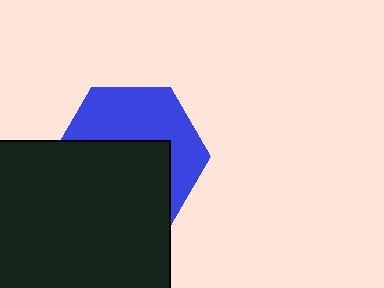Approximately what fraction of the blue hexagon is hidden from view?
Roughly 54% of the blue hexagon is hidden behind the black square.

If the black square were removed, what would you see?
You would see the complete blue hexagon.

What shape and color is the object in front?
The object in front is a black square.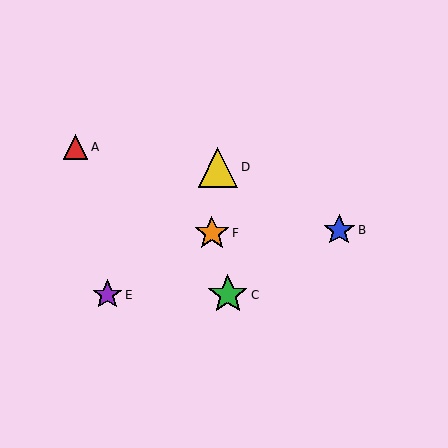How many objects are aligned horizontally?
2 objects (C, E) are aligned horizontally.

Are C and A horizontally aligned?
No, C is at y≈295 and A is at y≈147.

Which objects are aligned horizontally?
Objects C, E are aligned horizontally.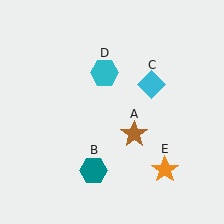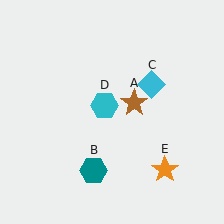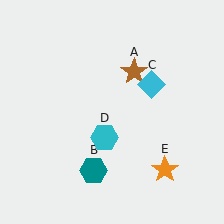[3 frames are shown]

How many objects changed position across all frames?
2 objects changed position: brown star (object A), cyan hexagon (object D).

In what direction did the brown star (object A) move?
The brown star (object A) moved up.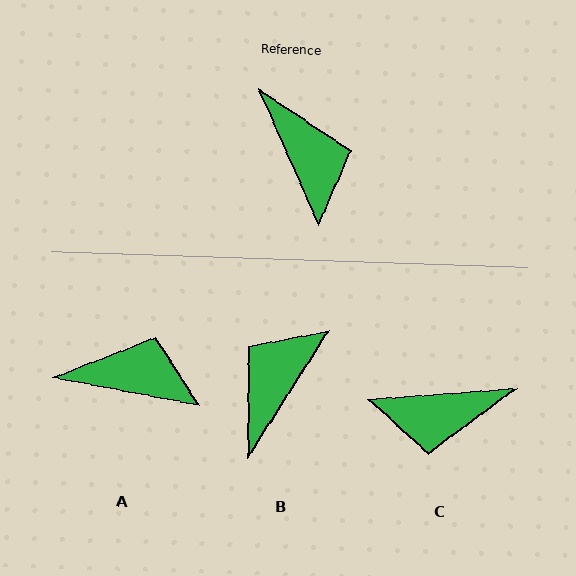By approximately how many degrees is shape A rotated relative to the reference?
Approximately 55 degrees counter-clockwise.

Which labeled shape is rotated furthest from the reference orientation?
B, about 124 degrees away.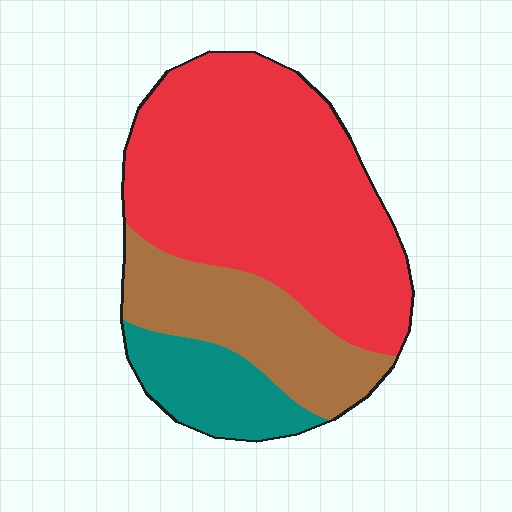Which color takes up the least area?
Teal, at roughly 15%.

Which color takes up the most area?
Red, at roughly 60%.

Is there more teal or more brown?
Brown.